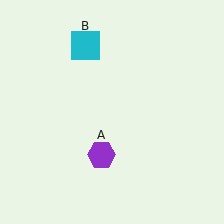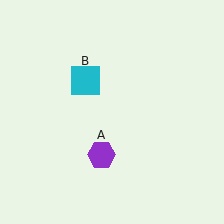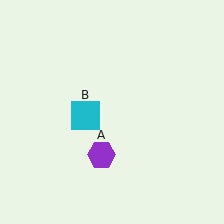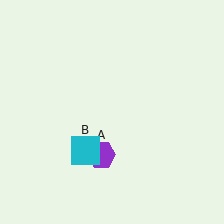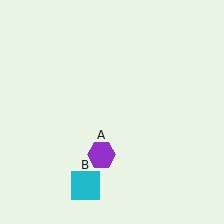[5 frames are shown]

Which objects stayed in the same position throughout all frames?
Purple hexagon (object A) remained stationary.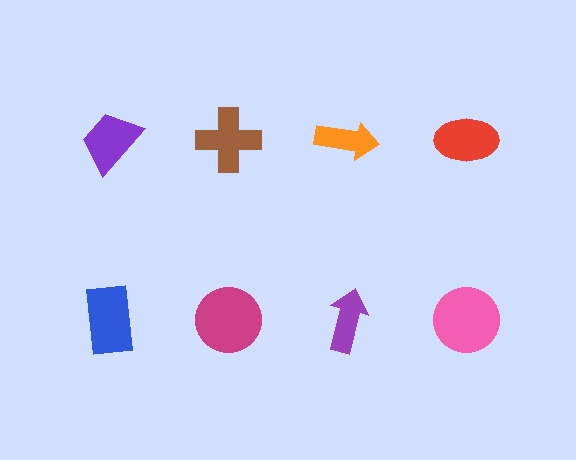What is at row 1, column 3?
An orange arrow.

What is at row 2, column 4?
A pink circle.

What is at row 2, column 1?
A blue rectangle.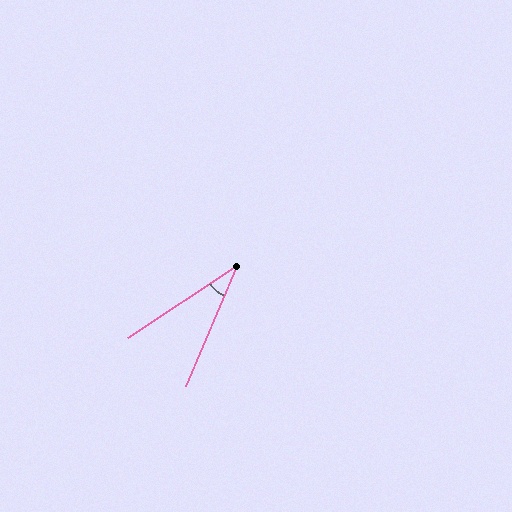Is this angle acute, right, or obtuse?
It is acute.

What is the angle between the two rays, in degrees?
Approximately 33 degrees.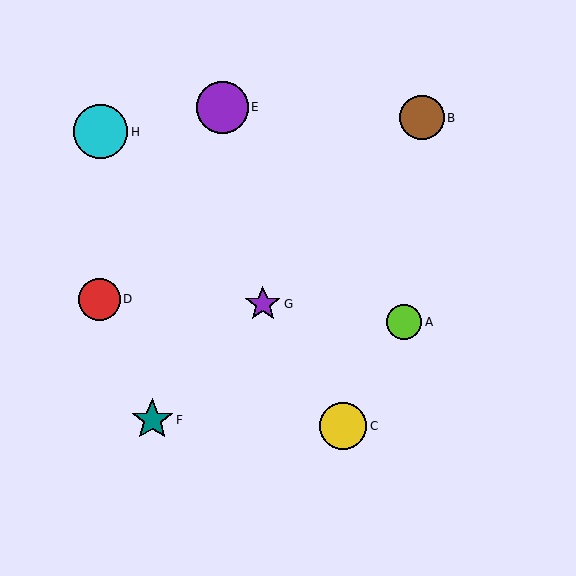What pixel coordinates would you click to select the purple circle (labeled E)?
Click at (222, 107) to select the purple circle E.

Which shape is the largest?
The cyan circle (labeled H) is the largest.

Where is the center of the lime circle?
The center of the lime circle is at (404, 322).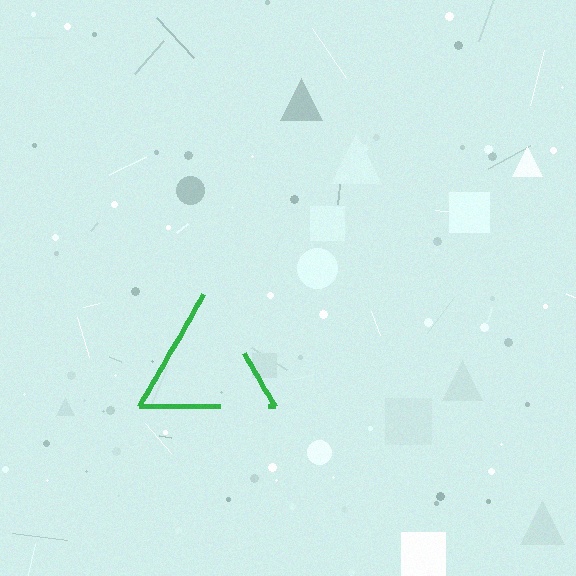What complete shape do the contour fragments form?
The contour fragments form a triangle.